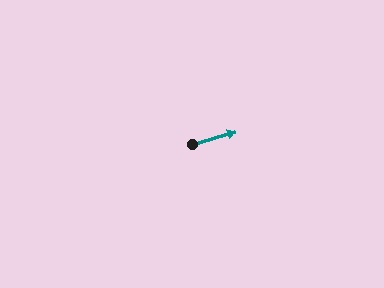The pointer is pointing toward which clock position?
Roughly 2 o'clock.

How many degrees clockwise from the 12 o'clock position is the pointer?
Approximately 74 degrees.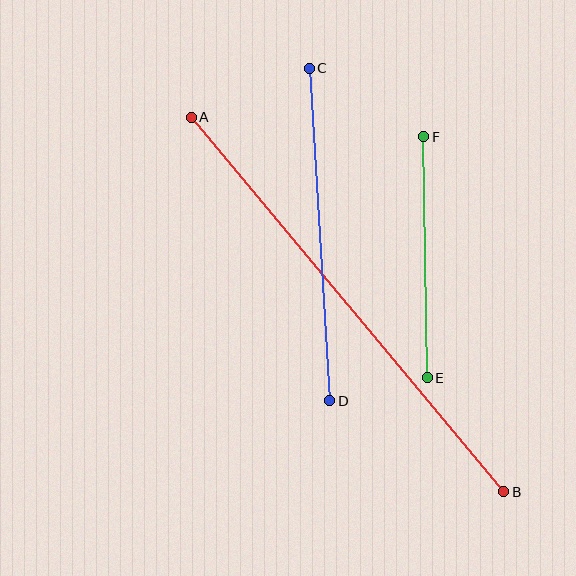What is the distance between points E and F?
The distance is approximately 241 pixels.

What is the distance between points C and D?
The distance is approximately 333 pixels.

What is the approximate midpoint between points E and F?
The midpoint is at approximately (426, 257) pixels.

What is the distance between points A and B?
The distance is approximately 488 pixels.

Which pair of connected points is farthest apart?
Points A and B are farthest apart.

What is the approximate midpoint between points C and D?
The midpoint is at approximately (320, 235) pixels.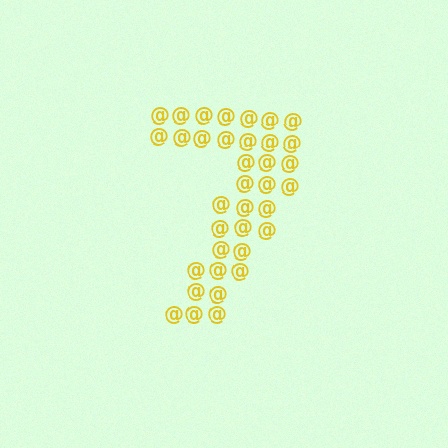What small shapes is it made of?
It is made of small at signs.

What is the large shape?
The large shape is the digit 7.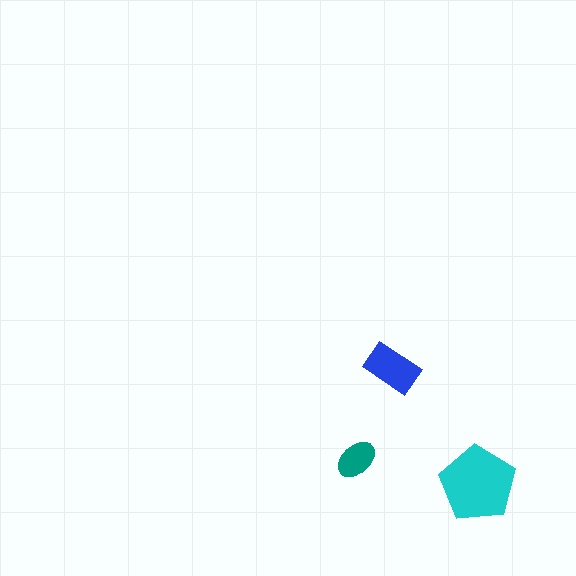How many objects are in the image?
There are 3 objects in the image.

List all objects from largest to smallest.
The cyan pentagon, the blue rectangle, the teal ellipse.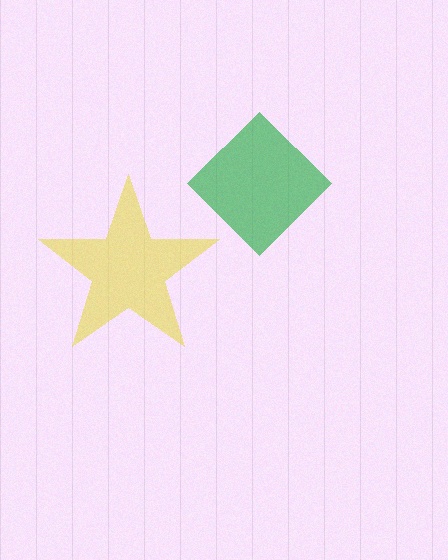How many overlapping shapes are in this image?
There are 2 overlapping shapes in the image.